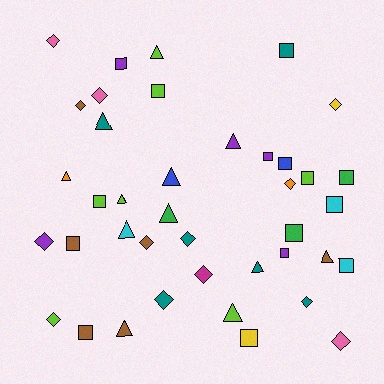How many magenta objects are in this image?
There is 1 magenta object.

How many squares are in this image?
There are 15 squares.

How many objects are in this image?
There are 40 objects.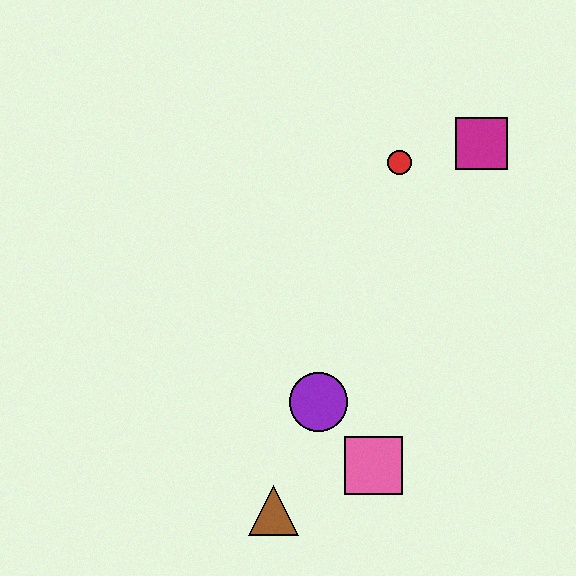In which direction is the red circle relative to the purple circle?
The red circle is above the purple circle.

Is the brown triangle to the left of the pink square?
Yes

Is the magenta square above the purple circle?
Yes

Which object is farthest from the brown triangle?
The magenta square is farthest from the brown triangle.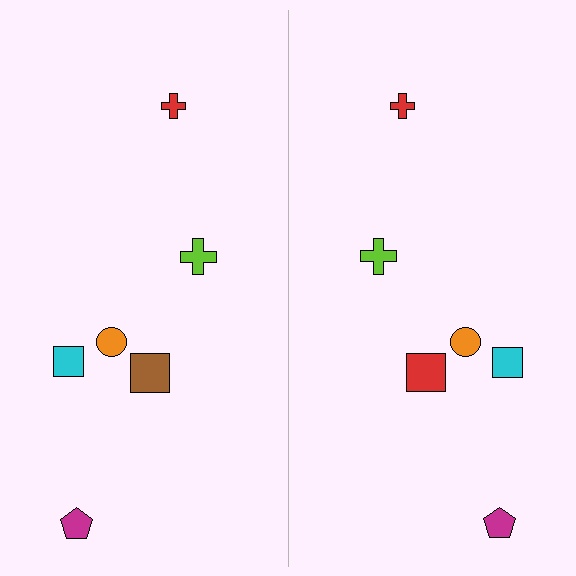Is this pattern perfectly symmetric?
No, the pattern is not perfectly symmetric. The red square on the right side breaks the symmetry — its mirror counterpart is brown.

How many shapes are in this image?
There are 12 shapes in this image.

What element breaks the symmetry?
The red square on the right side breaks the symmetry — its mirror counterpart is brown.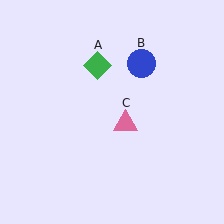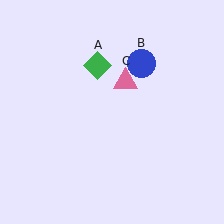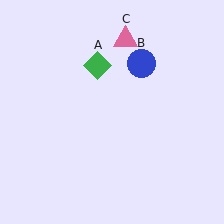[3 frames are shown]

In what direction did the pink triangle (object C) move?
The pink triangle (object C) moved up.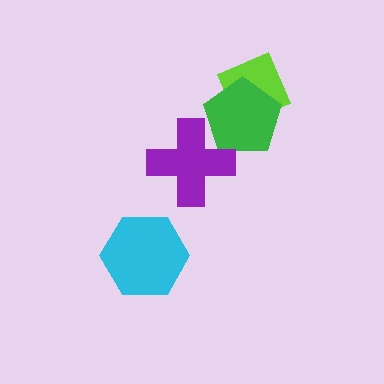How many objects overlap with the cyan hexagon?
0 objects overlap with the cyan hexagon.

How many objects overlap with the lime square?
1 object overlaps with the lime square.